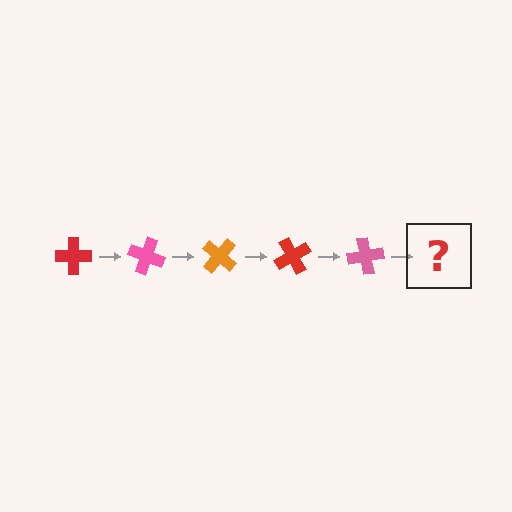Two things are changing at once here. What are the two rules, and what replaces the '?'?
The two rules are that it rotates 20 degrees each step and the color cycles through red, pink, and orange. The '?' should be an orange cross, rotated 100 degrees from the start.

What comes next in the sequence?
The next element should be an orange cross, rotated 100 degrees from the start.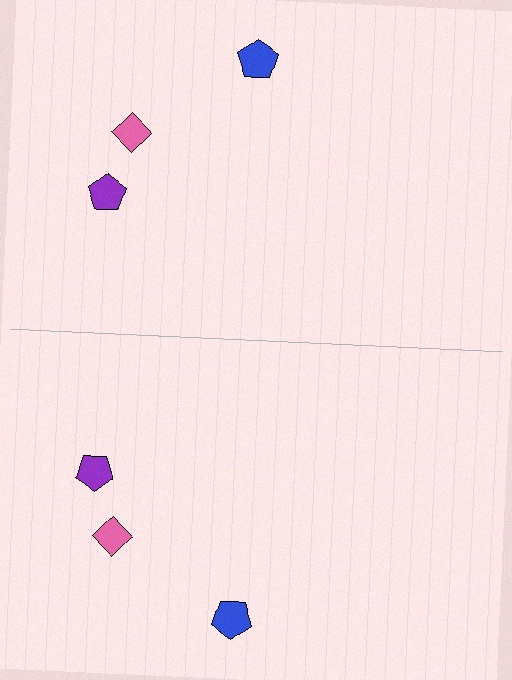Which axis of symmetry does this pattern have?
The pattern has a horizontal axis of symmetry running through the center of the image.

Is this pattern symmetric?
Yes, this pattern has bilateral (reflection) symmetry.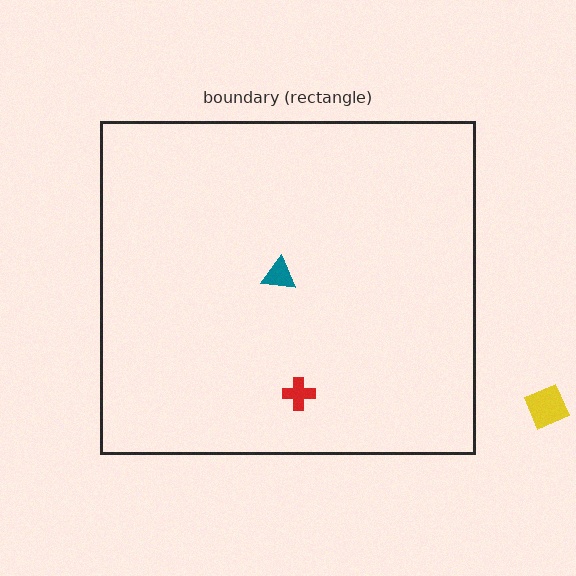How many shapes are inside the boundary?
2 inside, 1 outside.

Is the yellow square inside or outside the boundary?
Outside.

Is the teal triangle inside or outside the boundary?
Inside.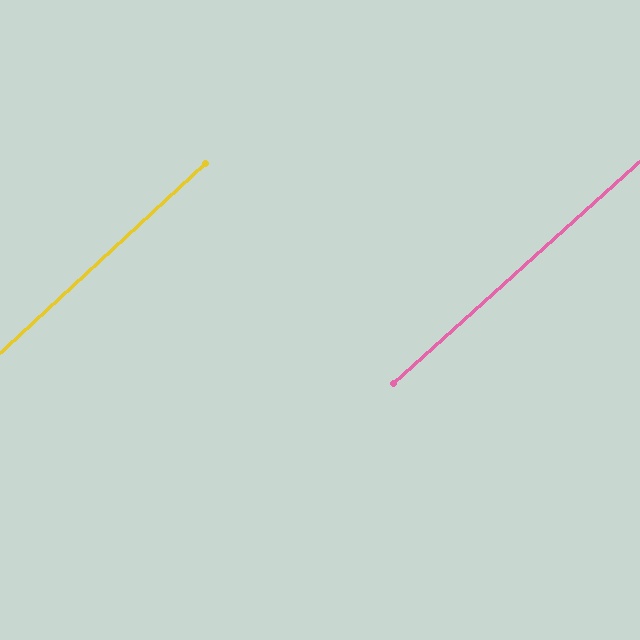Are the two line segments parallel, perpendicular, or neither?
Parallel — their directions differ by only 0.5°.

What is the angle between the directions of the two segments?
Approximately 1 degree.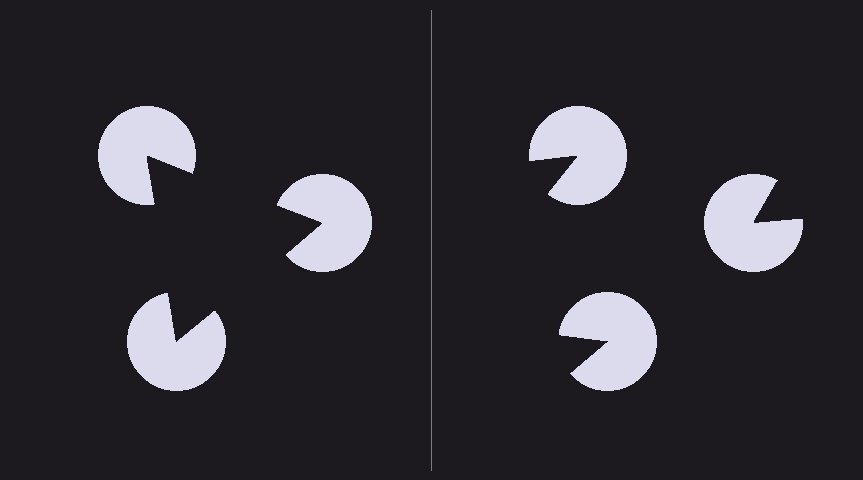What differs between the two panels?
The pac-man discs are positioned identically on both sides; only the wedge orientations differ. On the left they align to a triangle; on the right they are misaligned.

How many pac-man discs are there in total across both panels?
6 — 3 on each side.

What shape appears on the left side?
An illusory triangle.